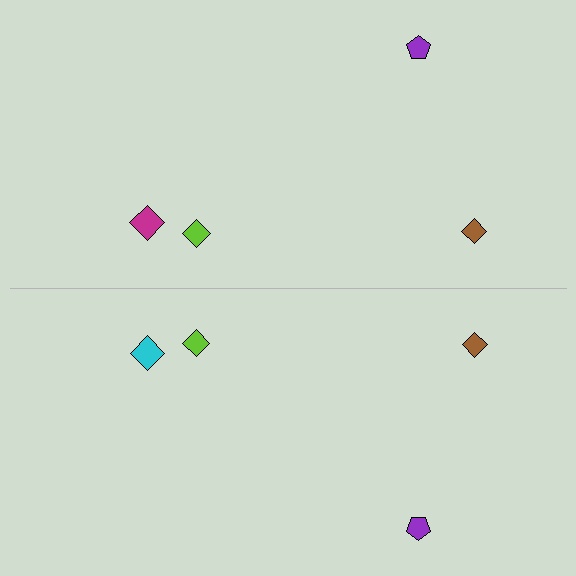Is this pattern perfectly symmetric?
No, the pattern is not perfectly symmetric. The cyan diamond on the bottom side breaks the symmetry — its mirror counterpart is magenta.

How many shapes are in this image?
There are 8 shapes in this image.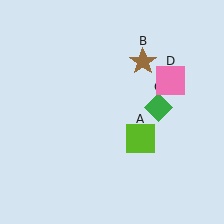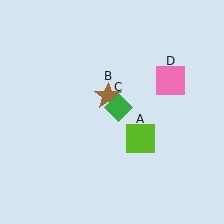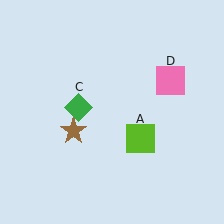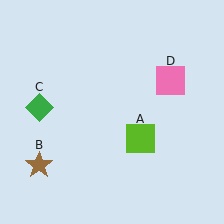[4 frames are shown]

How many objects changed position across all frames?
2 objects changed position: brown star (object B), green diamond (object C).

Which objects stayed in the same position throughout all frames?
Lime square (object A) and pink square (object D) remained stationary.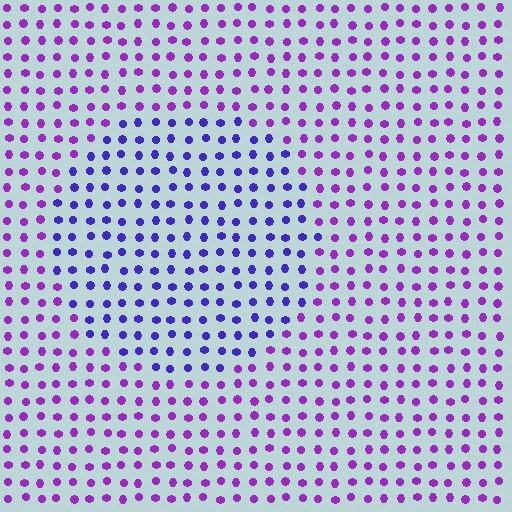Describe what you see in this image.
The image is filled with small purple elements in a uniform arrangement. A circle-shaped region is visible where the elements are tinted to a slightly different hue, forming a subtle color boundary.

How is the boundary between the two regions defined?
The boundary is defined purely by a slight shift in hue (about 37 degrees). Spacing, size, and orientation are identical on both sides.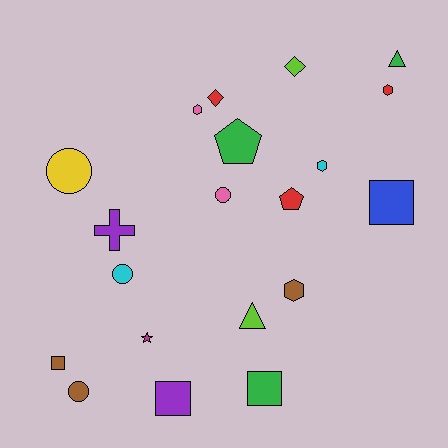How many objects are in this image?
There are 20 objects.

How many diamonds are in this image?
There are 2 diamonds.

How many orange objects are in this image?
There are no orange objects.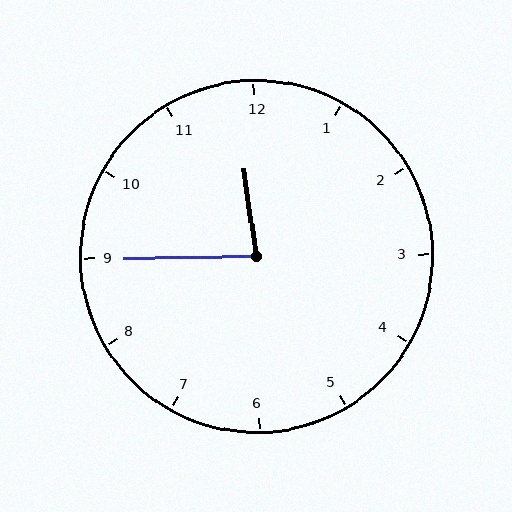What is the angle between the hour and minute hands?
Approximately 82 degrees.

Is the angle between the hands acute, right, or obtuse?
It is acute.